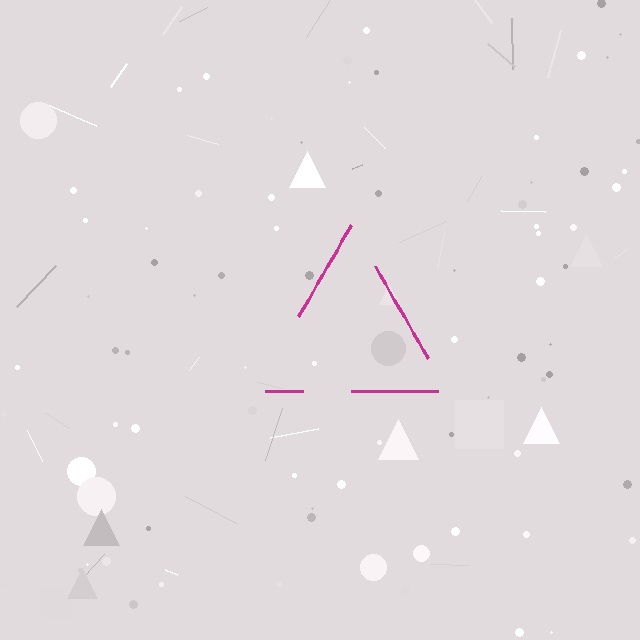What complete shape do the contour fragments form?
The contour fragments form a triangle.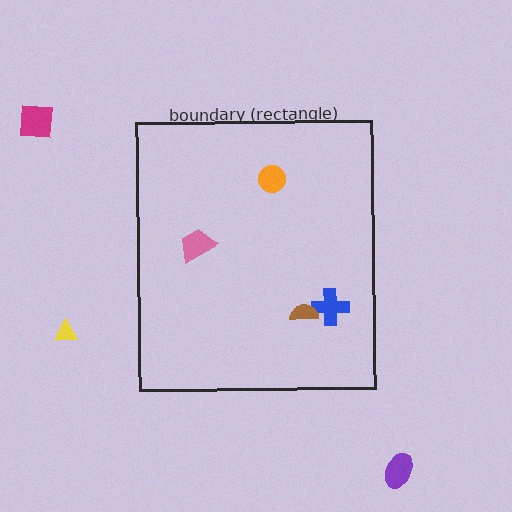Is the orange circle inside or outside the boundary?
Inside.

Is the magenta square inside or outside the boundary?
Outside.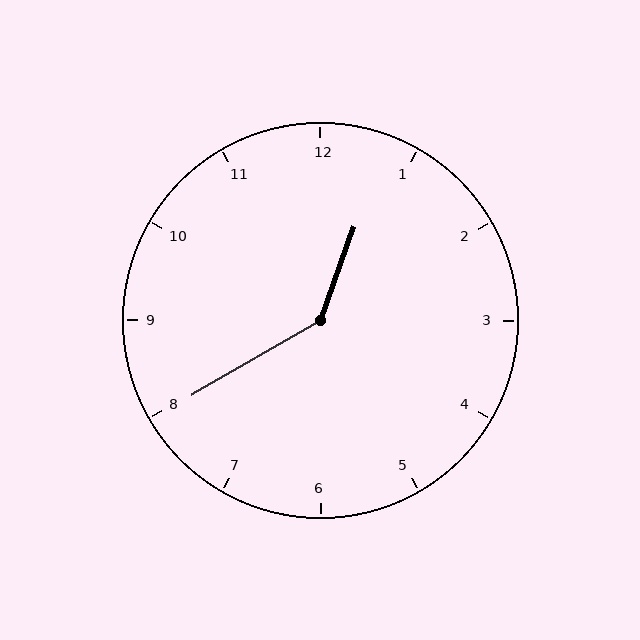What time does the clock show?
12:40.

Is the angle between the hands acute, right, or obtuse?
It is obtuse.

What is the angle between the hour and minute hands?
Approximately 140 degrees.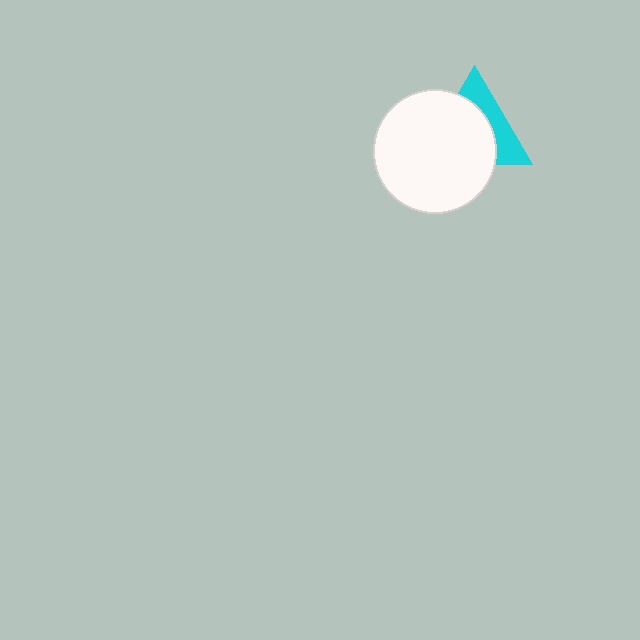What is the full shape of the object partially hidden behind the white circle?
The partially hidden object is a cyan triangle.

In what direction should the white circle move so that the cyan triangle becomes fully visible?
The white circle should move toward the lower-left. That is the shortest direction to clear the overlap and leave the cyan triangle fully visible.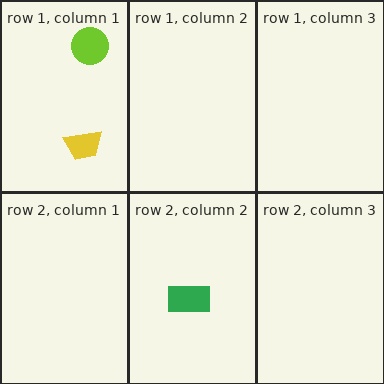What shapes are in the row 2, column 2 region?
The green rectangle.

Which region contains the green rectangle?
The row 2, column 2 region.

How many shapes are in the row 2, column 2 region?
1.